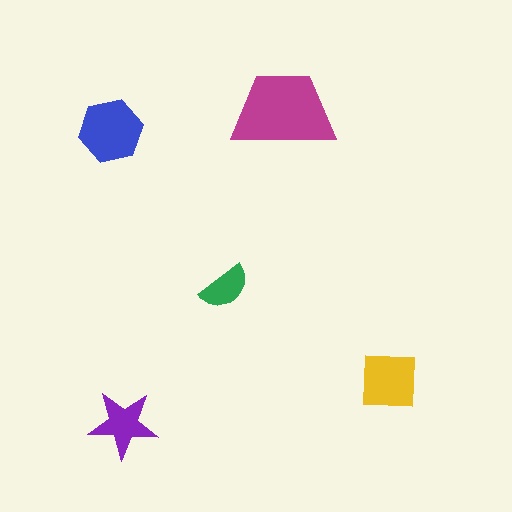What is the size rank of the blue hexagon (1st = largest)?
2nd.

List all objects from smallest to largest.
The green semicircle, the purple star, the yellow square, the blue hexagon, the magenta trapezoid.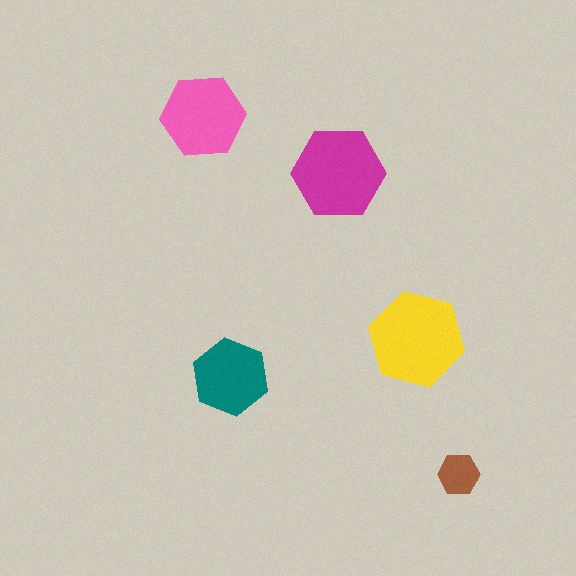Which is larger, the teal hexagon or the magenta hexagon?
The magenta one.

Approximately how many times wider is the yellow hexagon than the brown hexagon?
About 2.5 times wider.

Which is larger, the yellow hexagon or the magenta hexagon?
The yellow one.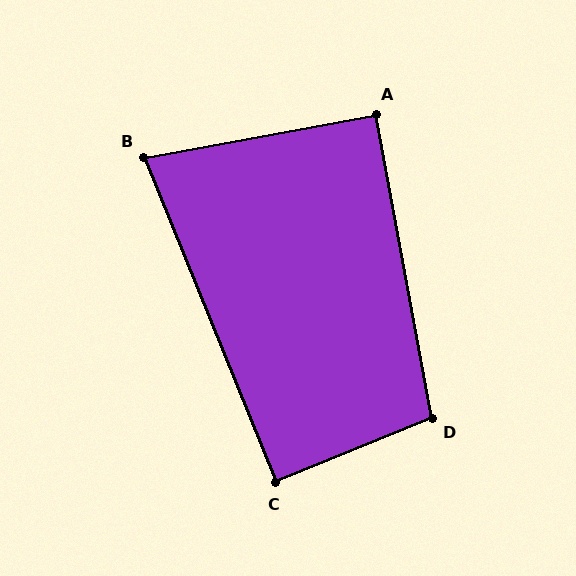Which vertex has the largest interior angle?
D, at approximately 102 degrees.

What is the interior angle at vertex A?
Approximately 90 degrees (approximately right).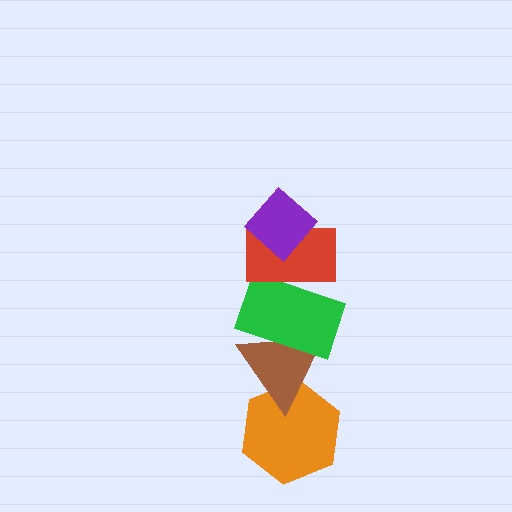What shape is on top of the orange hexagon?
The brown triangle is on top of the orange hexagon.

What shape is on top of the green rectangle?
The red rectangle is on top of the green rectangle.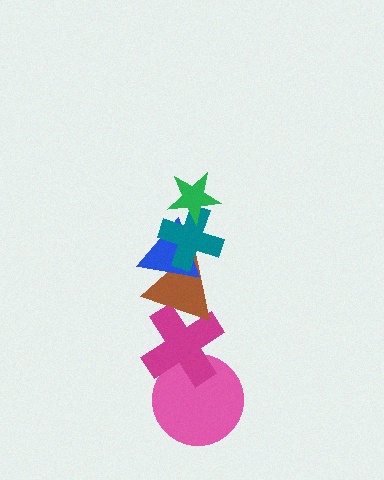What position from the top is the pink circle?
The pink circle is 6th from the top.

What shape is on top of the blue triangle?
The teal cross is on top of the blue triangle.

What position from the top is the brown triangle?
The brown triangle is 4th from the top.